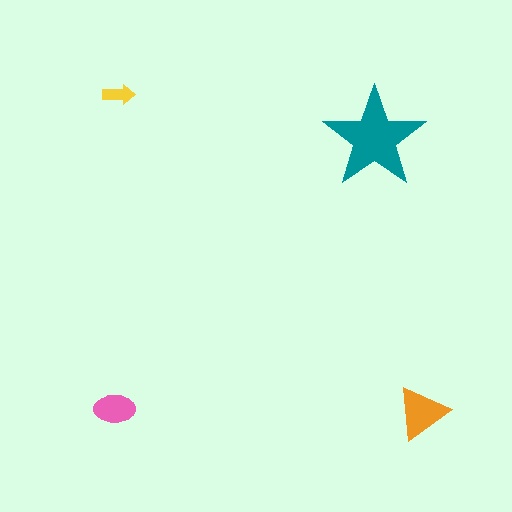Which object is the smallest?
The yellow arrow.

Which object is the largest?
The teal star.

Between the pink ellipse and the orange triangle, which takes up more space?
The orange triangle.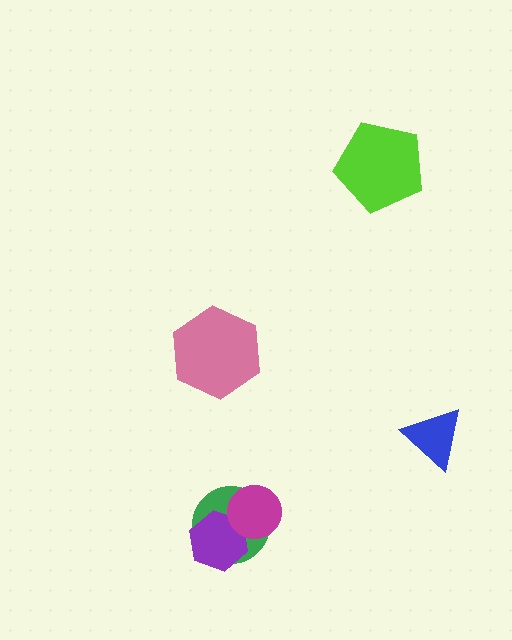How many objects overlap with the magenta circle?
2 objects overlap with the magenta circle.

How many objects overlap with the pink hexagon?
0 objects overlap with the pink hexagon.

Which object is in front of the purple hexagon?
The magenta circle is in front of the purple hexagon.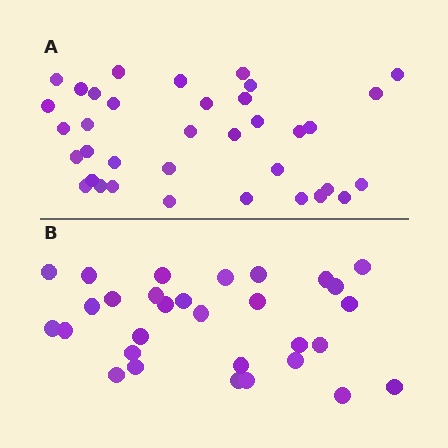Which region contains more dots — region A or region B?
Region A (the top region) has more dots.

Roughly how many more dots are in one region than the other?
Region A has about 6 more dots than region B.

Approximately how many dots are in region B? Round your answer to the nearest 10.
About 30 dots.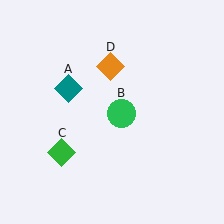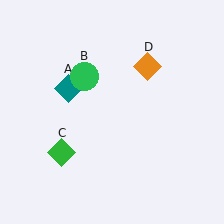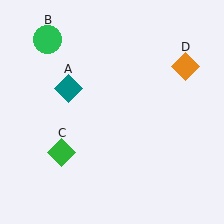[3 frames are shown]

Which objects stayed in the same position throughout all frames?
Teal diamond (object A) and green diamond (object C) remained stationary.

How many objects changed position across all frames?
2 objects changed position: green circle (object B), orange diamond (object D).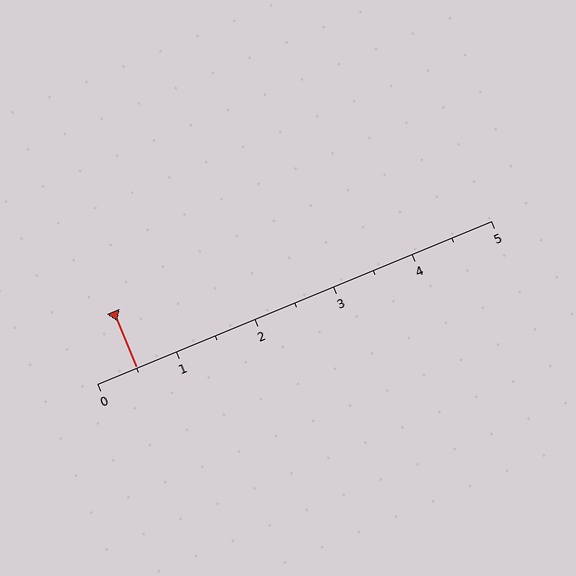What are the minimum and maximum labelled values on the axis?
The axis runs from 0 to 5.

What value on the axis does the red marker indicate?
The marker indicates approximately 0.5.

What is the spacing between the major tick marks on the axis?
The major ticks are spaced 1 apart.